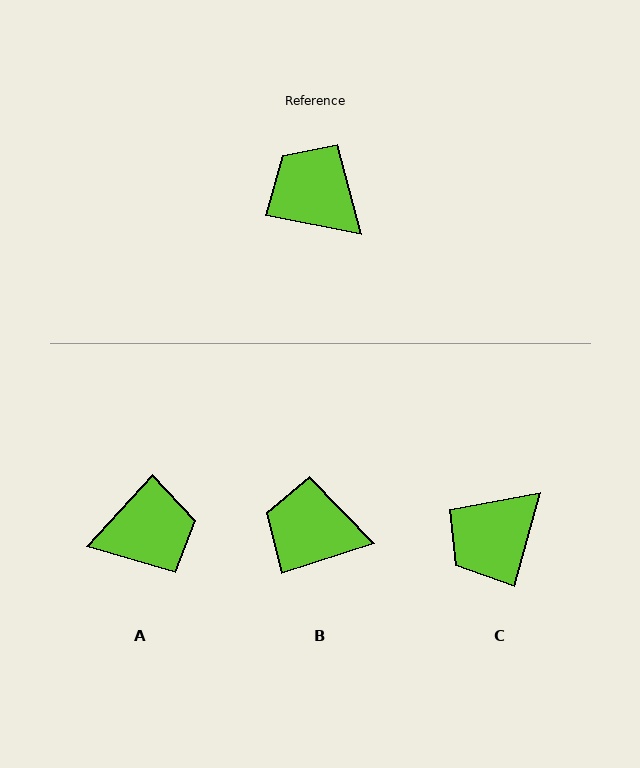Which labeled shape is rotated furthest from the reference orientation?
A, about 121 degrees away.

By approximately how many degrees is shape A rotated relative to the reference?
Approximately 121 degrees clockwise.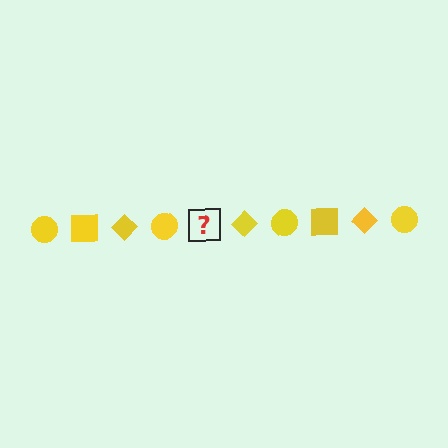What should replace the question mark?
The question mark should be replaced with a yellow square.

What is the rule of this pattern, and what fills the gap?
The rule is that the pattern cycles through circle, square, diamond shapes in yellow. The gap should be filled with a yellow square.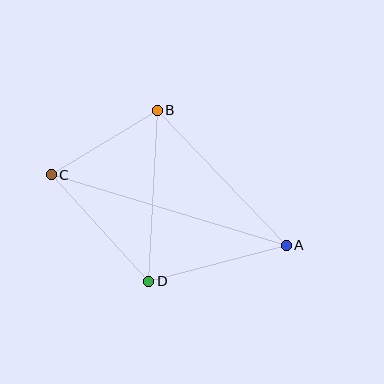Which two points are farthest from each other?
Points A and C are farthest from each other.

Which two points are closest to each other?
Points B and C are closest to each other.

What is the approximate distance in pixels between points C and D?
The distance between C and D is approximately 144 pixels.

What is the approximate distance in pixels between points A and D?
The distance between A and D is approximately 142 pixels.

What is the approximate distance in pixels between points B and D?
The distance between B and D is approximately 172 pixels.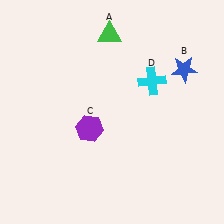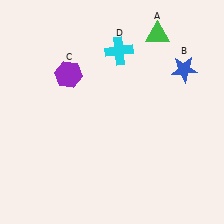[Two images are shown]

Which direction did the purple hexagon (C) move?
The purple hexagon (C) moved up.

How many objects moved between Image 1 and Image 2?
3 objects moved between the two images.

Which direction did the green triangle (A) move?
The green triangle (A) moved right.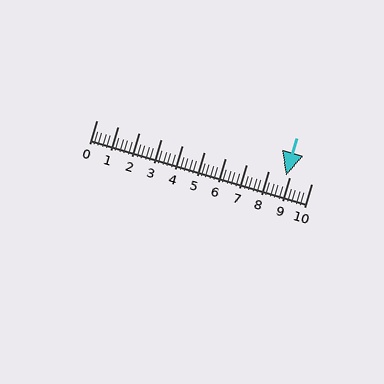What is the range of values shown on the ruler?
The ruler shows values from 0 to 10.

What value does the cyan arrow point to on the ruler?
The cyan arrow points to approximately 8.8.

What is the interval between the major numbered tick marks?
The major tick marks are spaced 1 units apart.